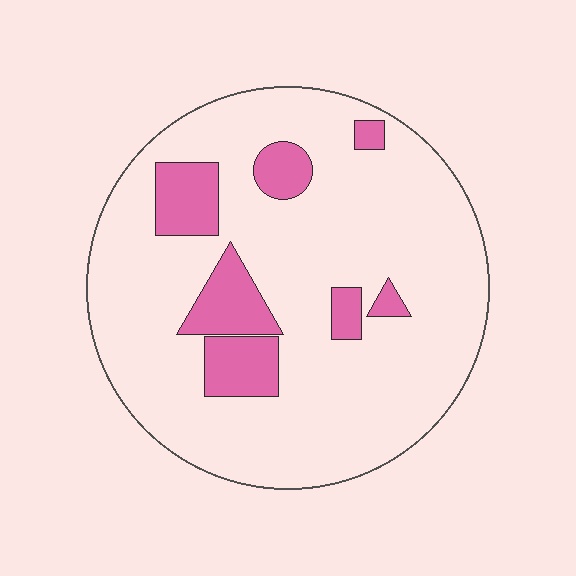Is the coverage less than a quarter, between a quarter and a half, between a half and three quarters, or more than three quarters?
Less than a quarter.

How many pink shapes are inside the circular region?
7.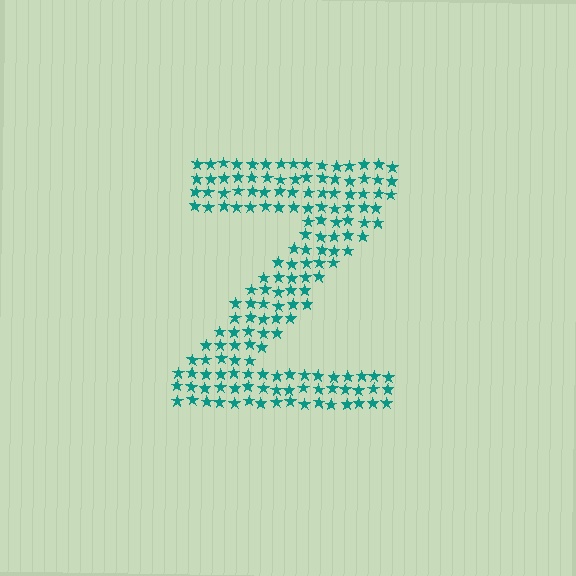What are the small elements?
The small elements are stars.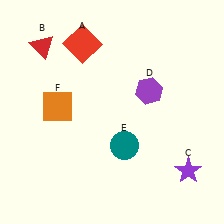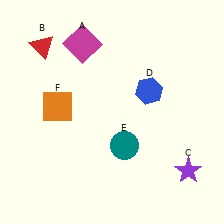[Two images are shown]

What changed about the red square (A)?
In Image 1, A is red. In Image 2, it changed to magenta.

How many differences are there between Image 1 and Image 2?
There are 2 differences between the two images.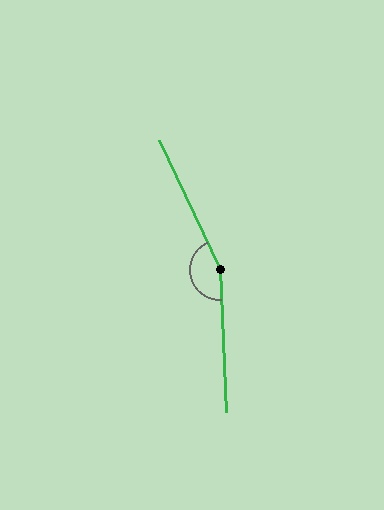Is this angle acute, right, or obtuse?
It is obtuse.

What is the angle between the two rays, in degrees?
Approximately 157 degrees.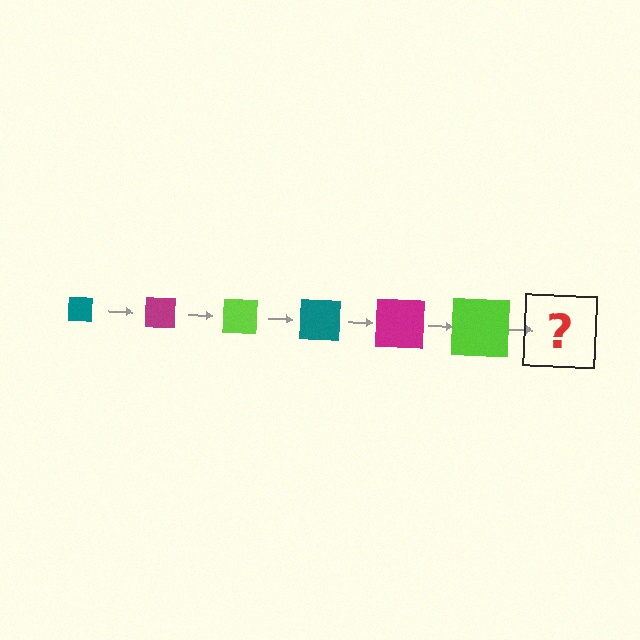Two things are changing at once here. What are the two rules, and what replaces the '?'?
The two rules are that the square grows larger each step and the color cycles through teal, magenta, and lime. The '?' should be a teal square, larger than the previous one.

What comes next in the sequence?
The next element should be a teal square, larger than the previous one.